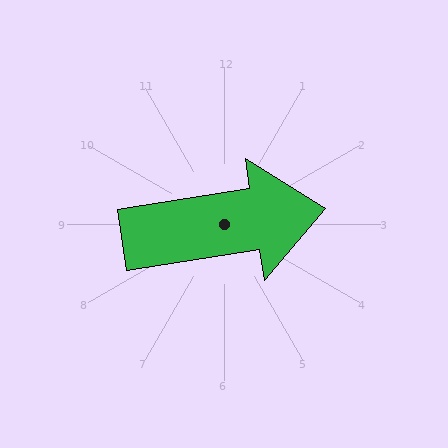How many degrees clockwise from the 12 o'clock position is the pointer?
Approximately 81 degrees.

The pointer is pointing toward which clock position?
Roughly 3 o'clock.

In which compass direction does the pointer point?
East.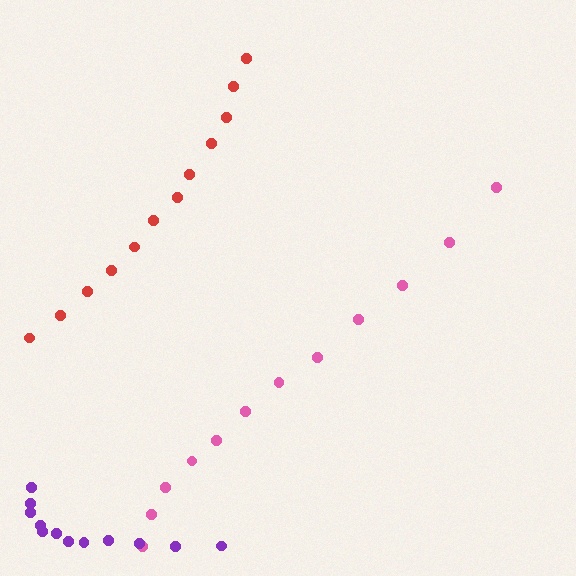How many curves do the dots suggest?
There are 3 distinct paths.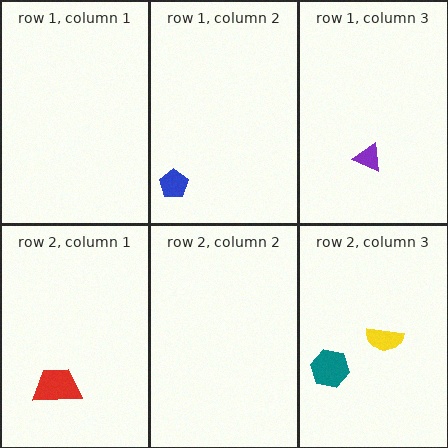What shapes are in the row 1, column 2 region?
The blue pentagon.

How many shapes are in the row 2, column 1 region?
1.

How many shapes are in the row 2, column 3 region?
2.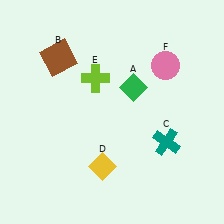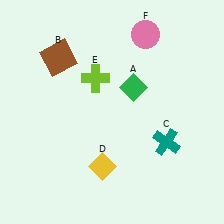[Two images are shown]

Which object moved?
The pink circle (F) moved up.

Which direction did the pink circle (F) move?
The pink circle (F) moved up.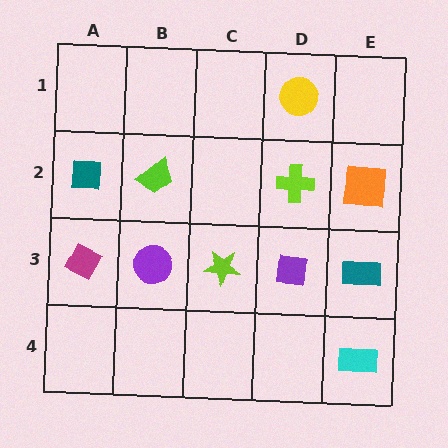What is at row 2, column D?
A lime cross.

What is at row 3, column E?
A teal rectangle.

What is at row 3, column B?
A purple circle.